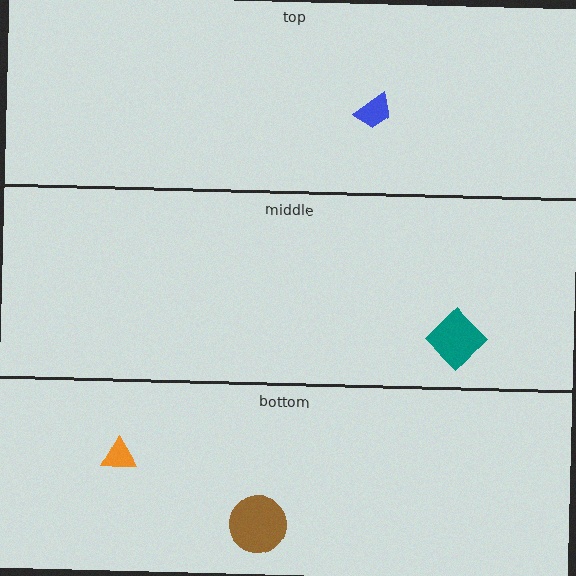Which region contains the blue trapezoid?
The top region.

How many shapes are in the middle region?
1.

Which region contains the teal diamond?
The middle region.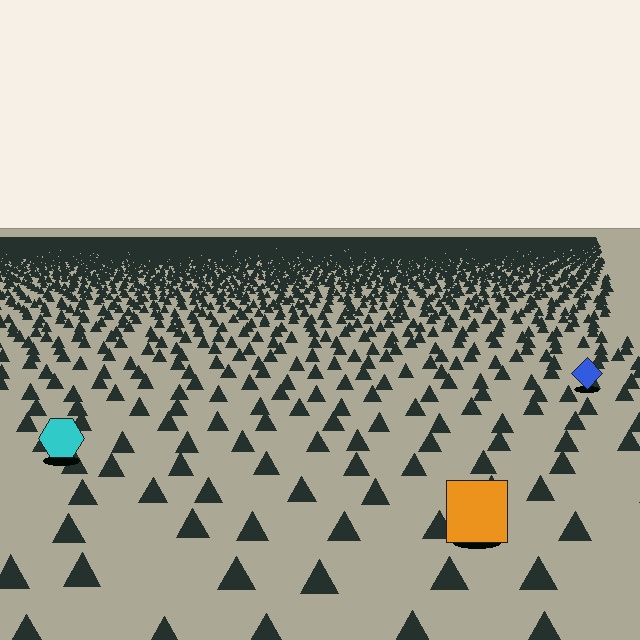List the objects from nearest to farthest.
From nearest to farthest: the orange square, the cyan hexagon, the blue diamond.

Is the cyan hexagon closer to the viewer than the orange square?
No. The orange square is closer — you can tell from the texture gradient: the ground texture is coarser near it.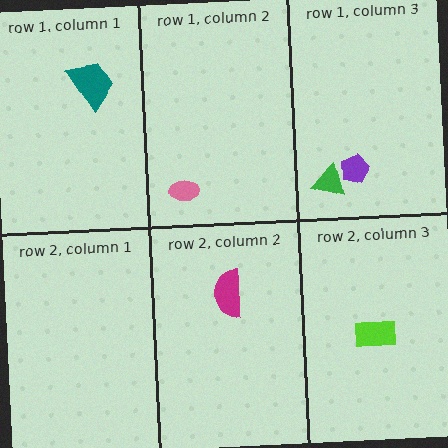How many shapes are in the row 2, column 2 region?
1.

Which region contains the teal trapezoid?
The row 1, column 1 region.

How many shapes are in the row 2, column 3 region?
1.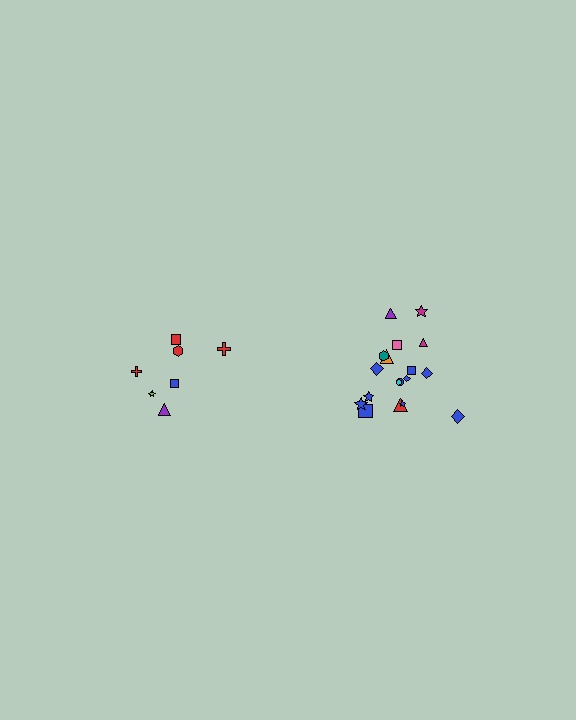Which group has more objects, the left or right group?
The right group.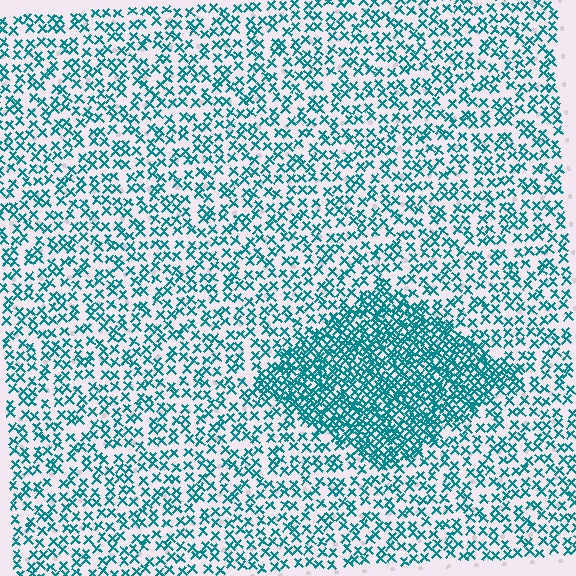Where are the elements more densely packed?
The elements are more densely packed inside the diamond boundary.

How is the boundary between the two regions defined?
The boundary is defined by a change in element density (approximately 2.4x ratio). All elements are the same color, size, and shape.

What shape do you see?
I see a diamond.